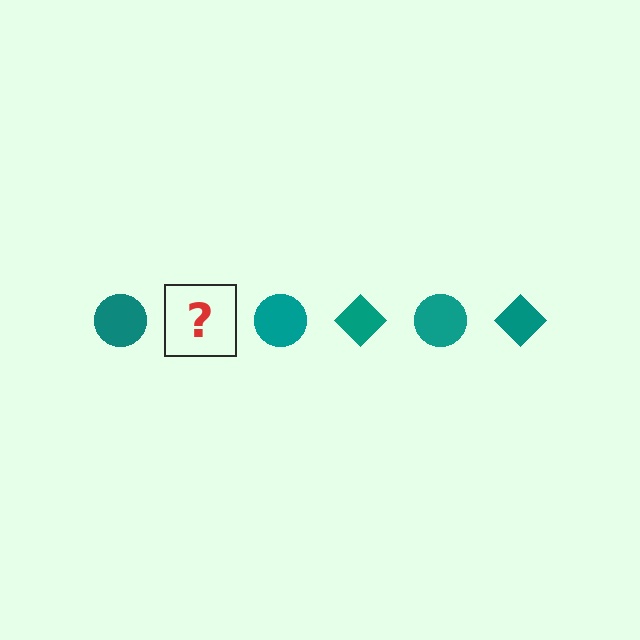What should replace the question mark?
The question mark should be replaced with a teal diamond.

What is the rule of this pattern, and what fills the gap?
The rule is that the pattern cycles through circle, diamond shapes in teal. The gap should be filled with a teal diamond.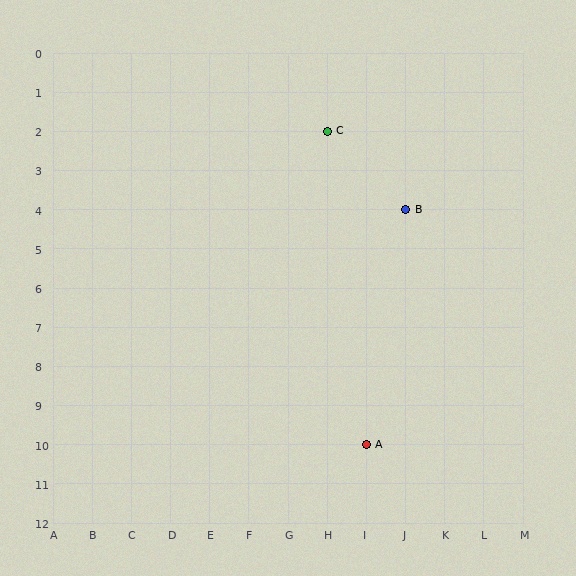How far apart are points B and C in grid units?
Points B and C are 2 columns and 2 rows apart (about 2.8 grid units diagonally).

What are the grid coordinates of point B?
Point B is at grid coordinates (J, 4).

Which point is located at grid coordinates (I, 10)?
Point A is at (I, 10).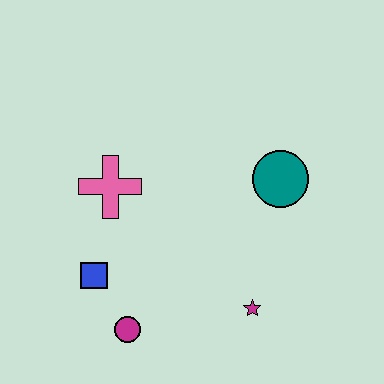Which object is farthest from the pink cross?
The magenta star is farthest from the pink cross.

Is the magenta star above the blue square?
No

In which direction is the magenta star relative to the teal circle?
The magenta star is below the teal circle.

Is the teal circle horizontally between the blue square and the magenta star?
No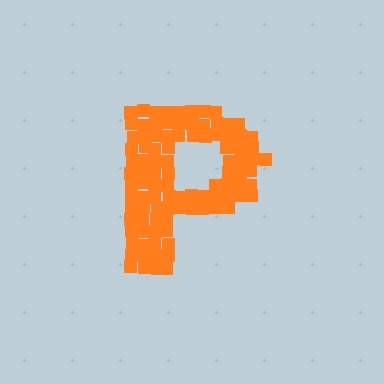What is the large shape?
The large shape is the letter P.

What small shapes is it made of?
It is made of small squares.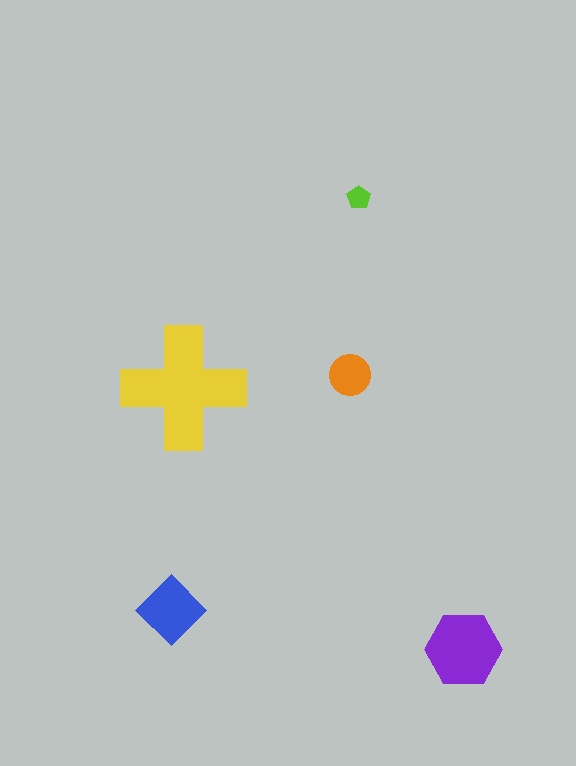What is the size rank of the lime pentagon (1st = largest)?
5th.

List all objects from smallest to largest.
The lime pentagon, the orange circle, the blue diamond, the purple hexagon, the yellow cross.